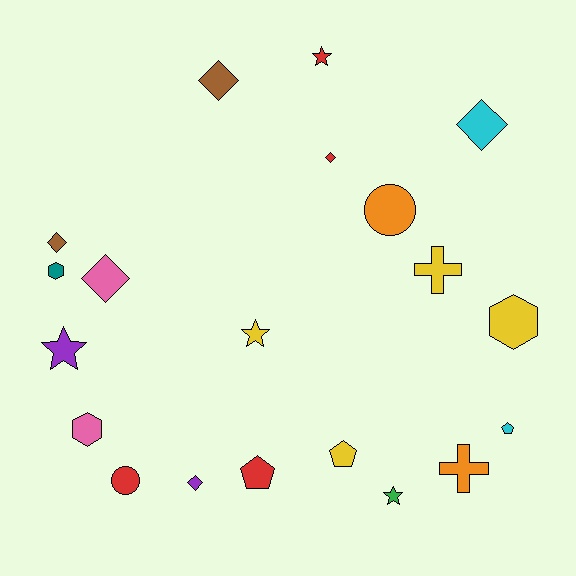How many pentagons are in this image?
There are 3 pentagons.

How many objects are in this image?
There are 20 objects.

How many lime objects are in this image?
There are no lime objects.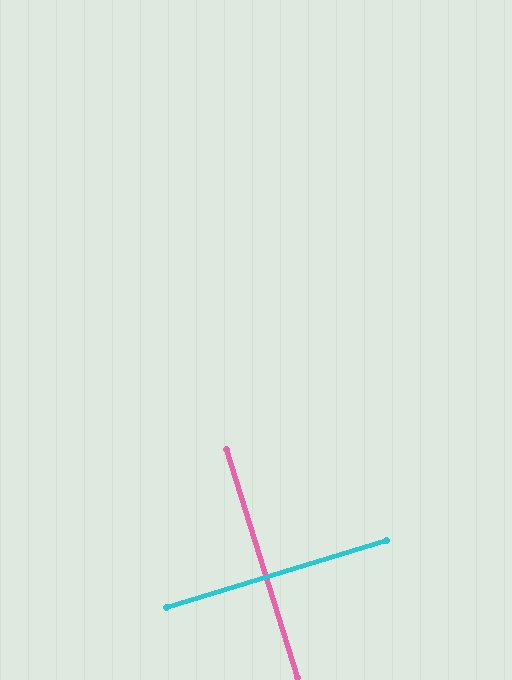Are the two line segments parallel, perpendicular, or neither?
Perpendicular — they meet at approximately 90°.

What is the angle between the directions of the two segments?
Approximately 90 degrees.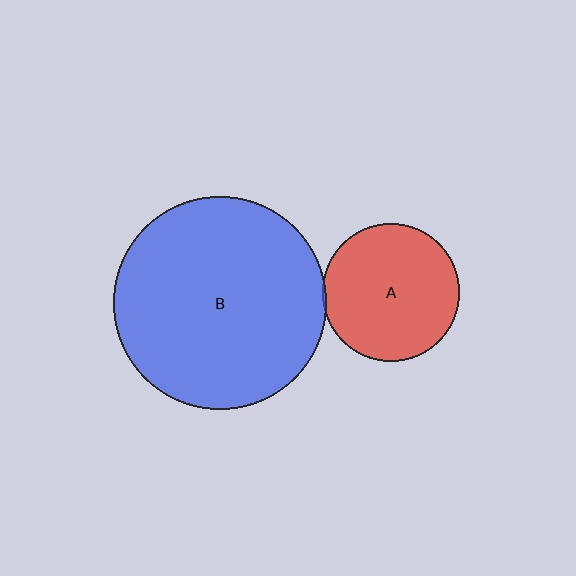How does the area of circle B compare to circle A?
Approximately 2.4 times.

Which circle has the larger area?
Circle B (blue).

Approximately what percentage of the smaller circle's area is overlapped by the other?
Approximately 5%.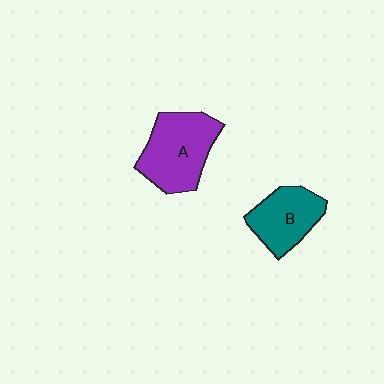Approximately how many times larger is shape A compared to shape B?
Approximately 1.3 times.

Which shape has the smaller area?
Shape B (teal).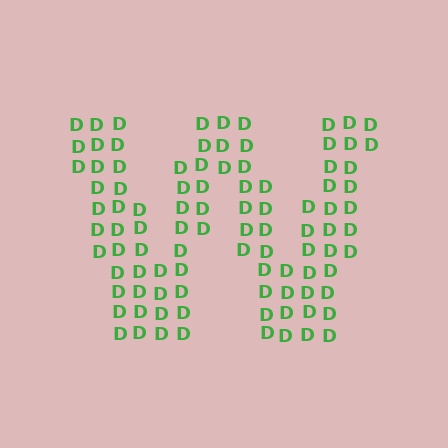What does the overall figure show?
The overall figure shows the letter W.